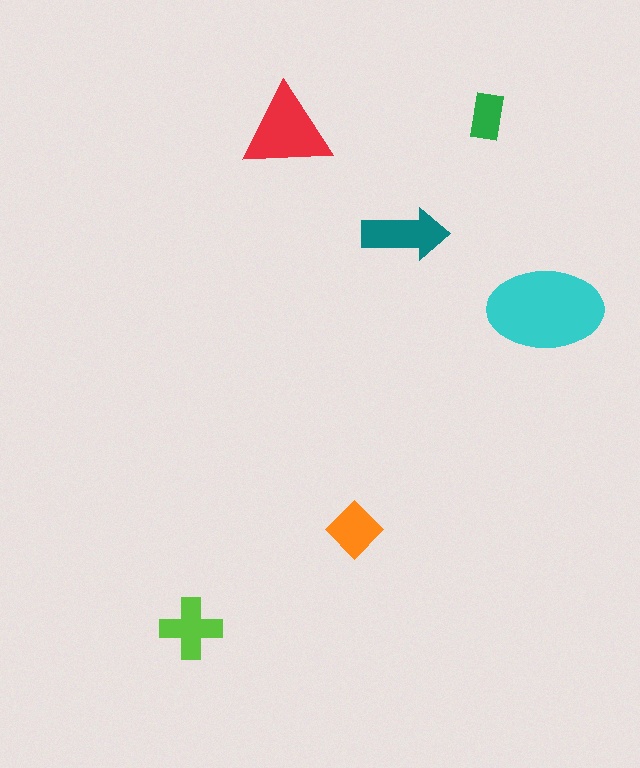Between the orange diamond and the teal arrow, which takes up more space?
The teal arrow.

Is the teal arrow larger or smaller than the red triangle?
Smaller.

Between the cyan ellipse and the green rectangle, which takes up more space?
The cyan ellipse.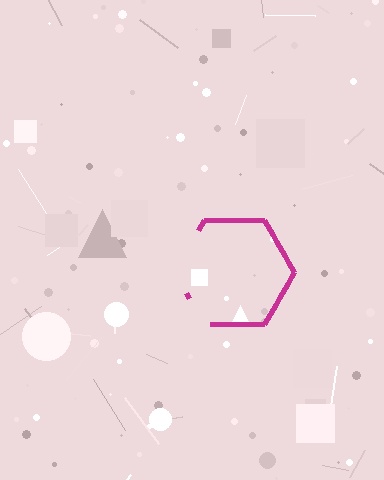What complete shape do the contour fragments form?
The contour fragments form a hexagon.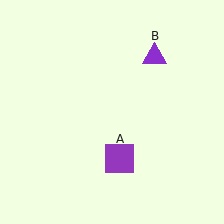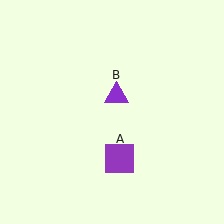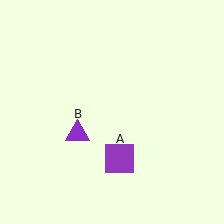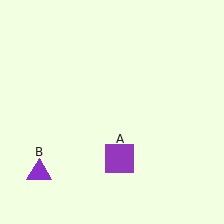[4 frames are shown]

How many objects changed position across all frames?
1 object changed position: purple triangle (object B).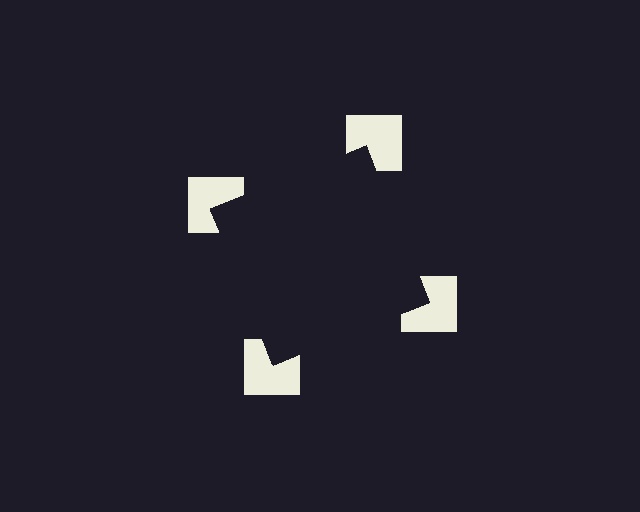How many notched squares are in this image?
There are 4 — one at each vertex of the illusory square.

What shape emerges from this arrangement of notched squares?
An illusory square — its edges are inferred from the aligned wedge cuts in the notched squares, not physically drawn.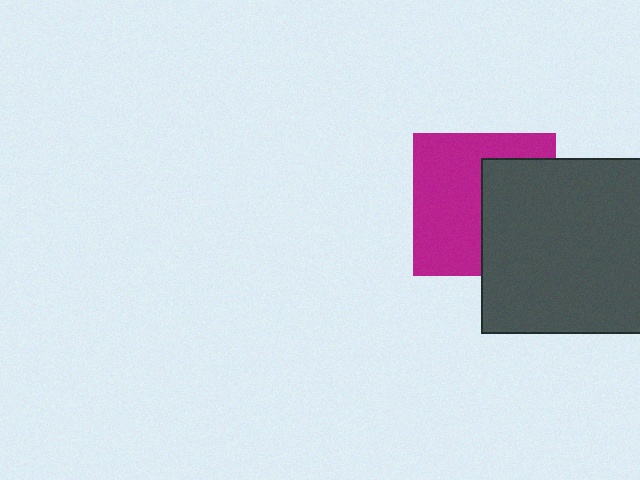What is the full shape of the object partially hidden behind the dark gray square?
The partially hidden object is a magenta square.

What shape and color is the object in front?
The object in front is a dark gray square.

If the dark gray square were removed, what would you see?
You would see the complete magenta square.